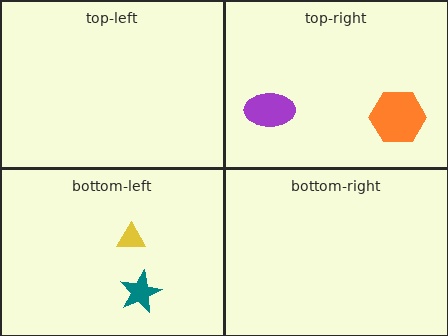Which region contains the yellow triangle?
The bottom-left region.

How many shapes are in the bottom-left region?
2.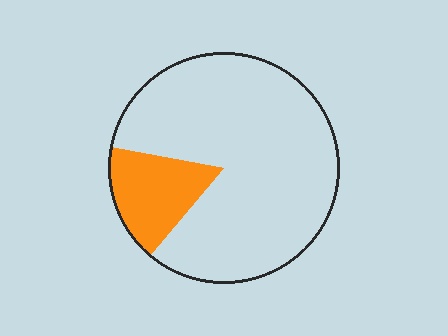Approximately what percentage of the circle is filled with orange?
Approximately 15%.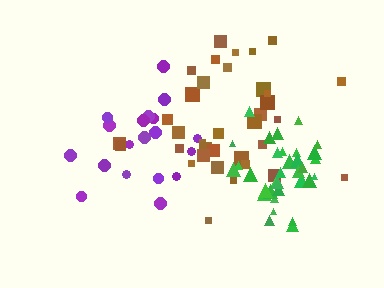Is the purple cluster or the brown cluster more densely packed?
Brown.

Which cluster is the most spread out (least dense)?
Purple.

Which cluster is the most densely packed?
Green.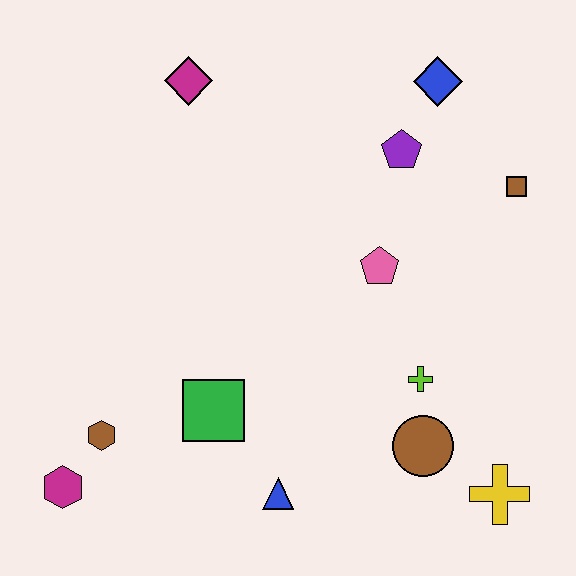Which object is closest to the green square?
The blue triangle is closest to the green square.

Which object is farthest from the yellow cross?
The magenta diamond is farthest from the yellow cross.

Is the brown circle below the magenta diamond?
Yes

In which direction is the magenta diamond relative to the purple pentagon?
The magenta diamond is to the left of the purple pentagon.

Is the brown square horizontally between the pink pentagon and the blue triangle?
No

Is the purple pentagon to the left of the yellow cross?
Yes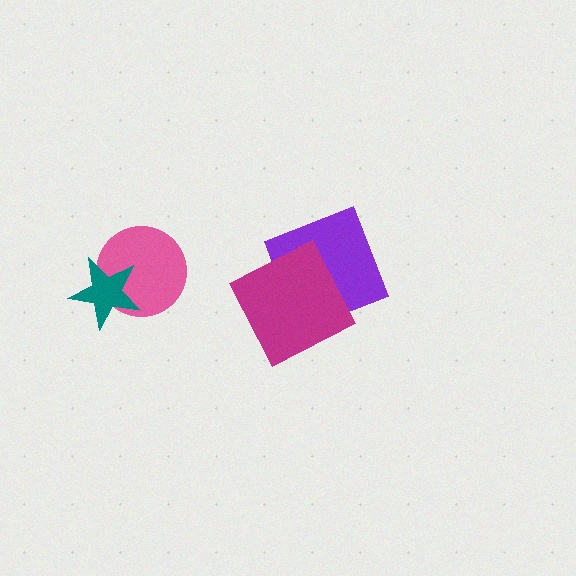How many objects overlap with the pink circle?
1 object overlaps with the pink circle.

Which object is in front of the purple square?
The magenta square is in front of the purple square.